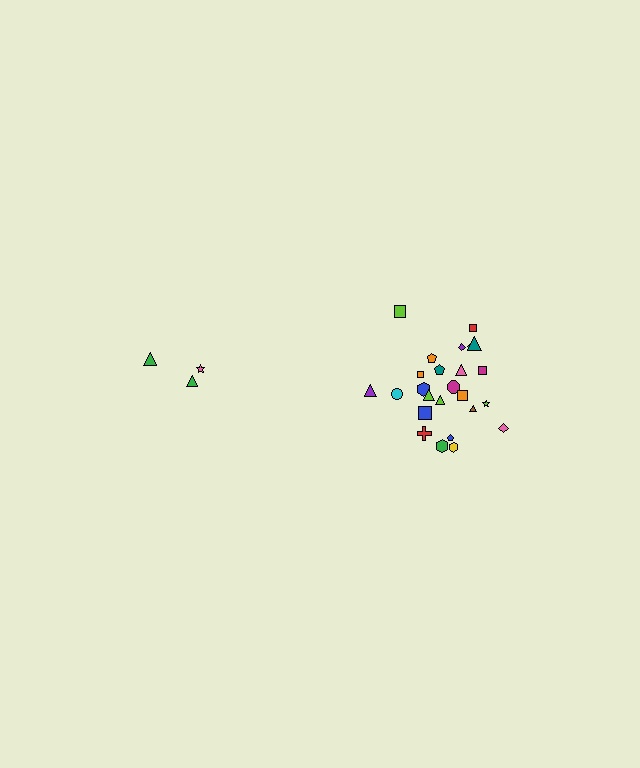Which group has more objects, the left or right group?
The right group.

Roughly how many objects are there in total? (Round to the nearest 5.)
Roughly 30 objects in total.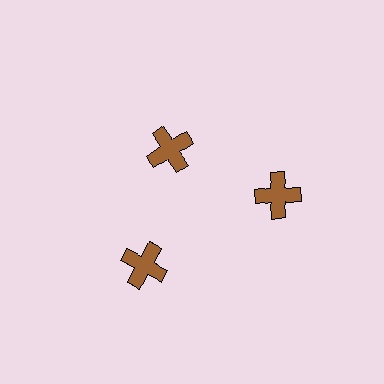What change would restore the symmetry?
The symmetry would be restored by moving it outward, back onto the ring so that all 3 crosses sit at equal angles and equal distance from the center.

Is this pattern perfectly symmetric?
No. The 3 brown crosses are arranged in a ring, but one element near the 11 o'clock position is pulled inward toward the center, breaking the 3-fold rotational symmetry.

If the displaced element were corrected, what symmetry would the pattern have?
It would have 3-fold rotational symmetry — the pattern would map onto itself every 120 degrees.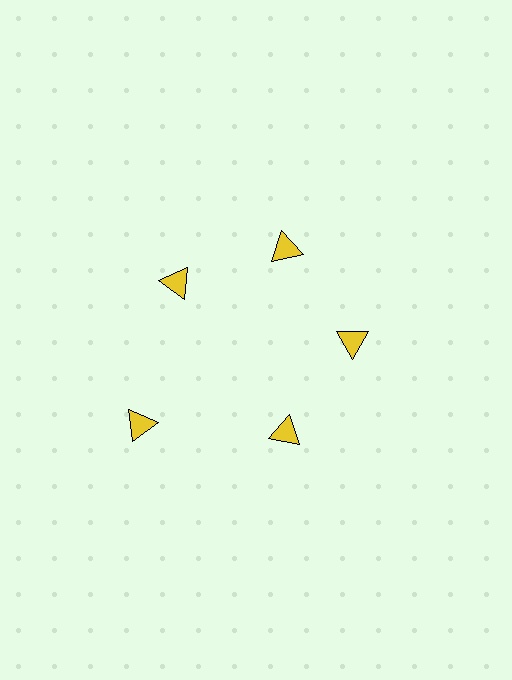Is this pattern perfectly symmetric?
No. The 5 yellow triangles are arranged in a ring, but one element near the 8 o'clock position is pushed outward from the center, breaking the 5-fold rotational symmetry.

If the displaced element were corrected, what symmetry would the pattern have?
It would have 5-fold rotational symmetry — the pattern would map onto itself every 72 degrees.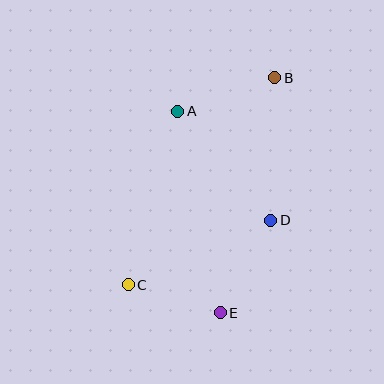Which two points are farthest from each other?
Points B and C are farthest from each other.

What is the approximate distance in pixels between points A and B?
The distance between A and B is approximately 103 pixels.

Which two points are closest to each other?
Points C and E are closest to each other.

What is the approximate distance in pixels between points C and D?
The distance between C and D is approximately 157 pixels.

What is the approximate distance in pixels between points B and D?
The distance between B and D is approximately 143 pixels.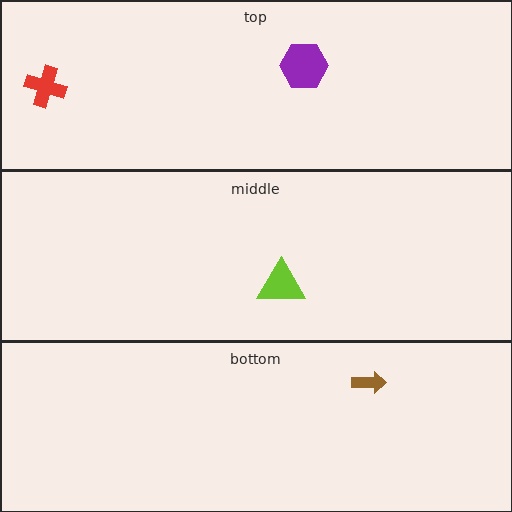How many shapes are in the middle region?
1.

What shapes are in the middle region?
The lime triangle.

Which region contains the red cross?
The top region.